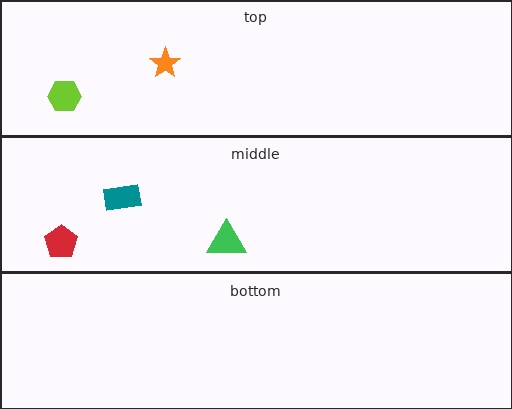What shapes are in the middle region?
The teal rectangle, the red pentagon, the green triangle.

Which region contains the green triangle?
The middle region.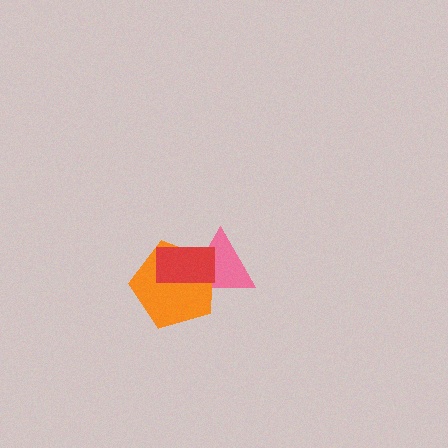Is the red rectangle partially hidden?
No, no other shape covers it.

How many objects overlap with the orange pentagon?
2 objects overlap with the orange pentagon.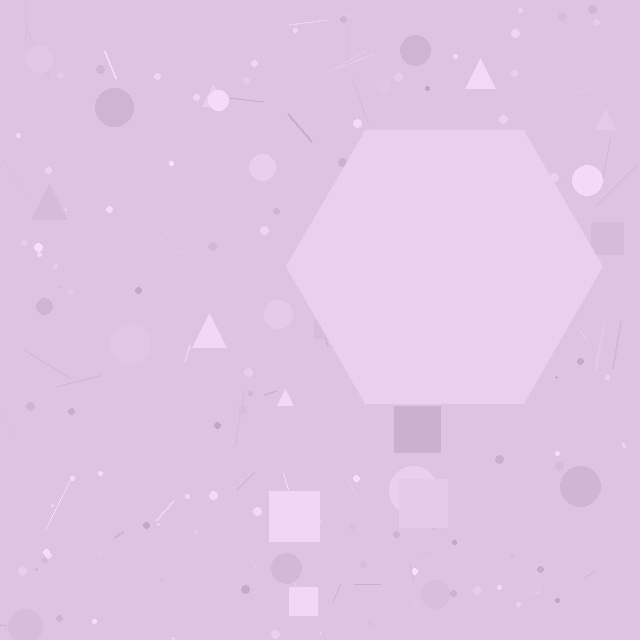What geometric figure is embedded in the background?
A hexagon is embedded in the background.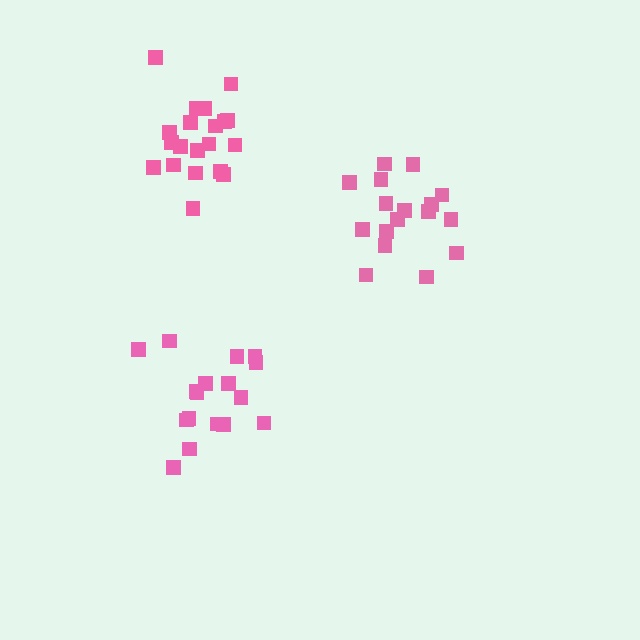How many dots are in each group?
Group 1: 17 dots, Group 2: 20 dots, Group 3: 17 dots (54 total).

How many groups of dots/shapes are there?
There are 3 groups.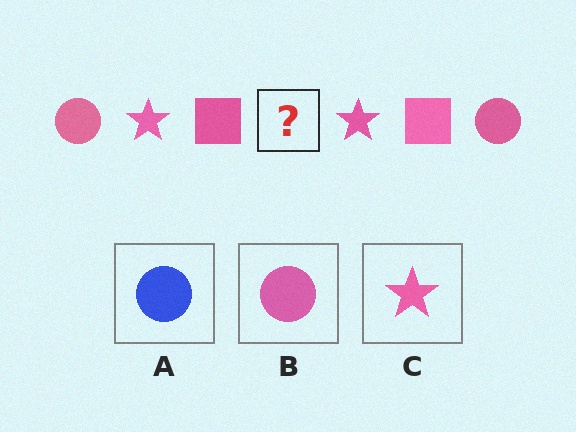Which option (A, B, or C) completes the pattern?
B.